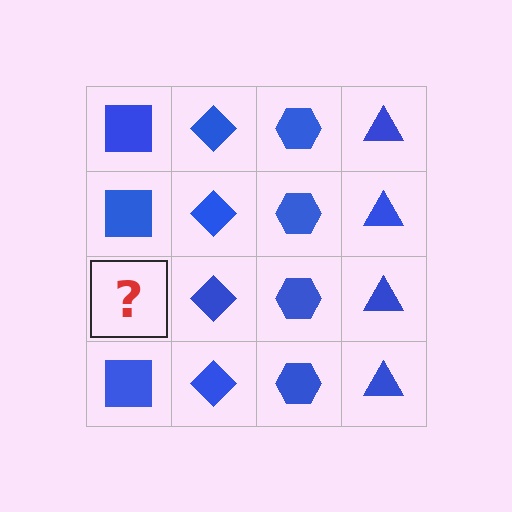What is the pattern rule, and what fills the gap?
The rule is that each column has a consistent shape. The gap should be filled with a blue square.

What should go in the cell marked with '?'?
The missing cell should contain a blue square.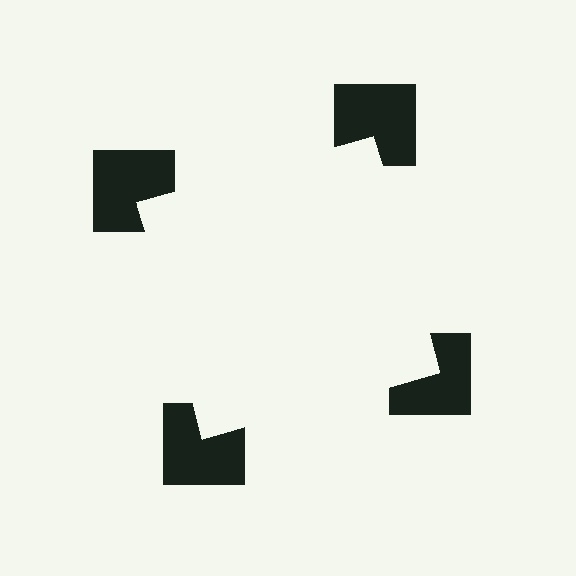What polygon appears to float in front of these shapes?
An illusory square — its edges are inferred from the aligned wedge cuts in the notched squares, not physically drawn.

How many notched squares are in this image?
There are 4 — one at each vertex of the illusory square.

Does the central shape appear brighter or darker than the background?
It typically appears slightly brighter than the background, even though no actual brightness change is drawn.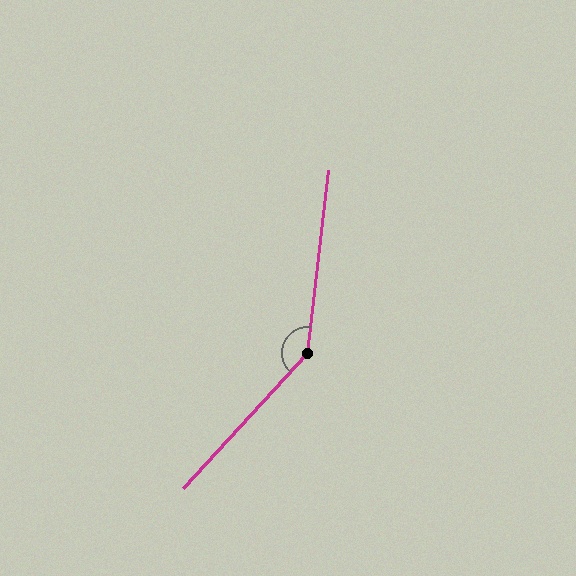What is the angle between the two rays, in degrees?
Approximately 144 degrees.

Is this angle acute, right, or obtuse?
It is obtuse.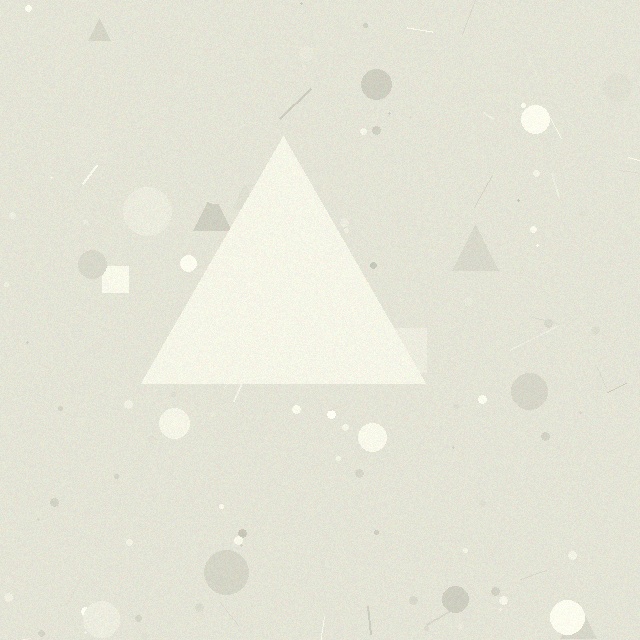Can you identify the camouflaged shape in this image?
The camouflaged shape is a triangle.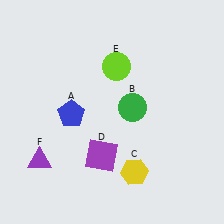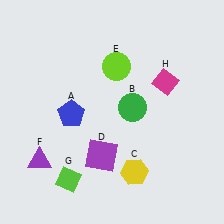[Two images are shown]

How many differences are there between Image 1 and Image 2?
There are 2 differences between the two images.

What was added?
A lime diamond (G), a magenta diamond (H) were added in Image 2.